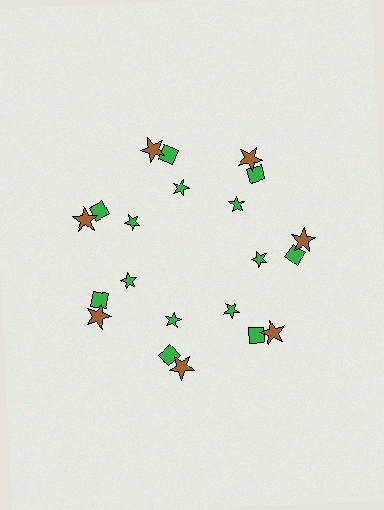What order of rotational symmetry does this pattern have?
This pattern has 7-fold rotational symmetry.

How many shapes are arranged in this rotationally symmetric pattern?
There are 21 shapes, arranged in 7 groups of 3.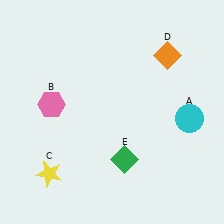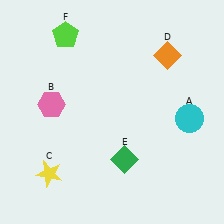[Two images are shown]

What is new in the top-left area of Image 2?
A lime pentagon (F) was added in the top-left area of Image 2.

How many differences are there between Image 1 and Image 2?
There is 1 difference between the two images.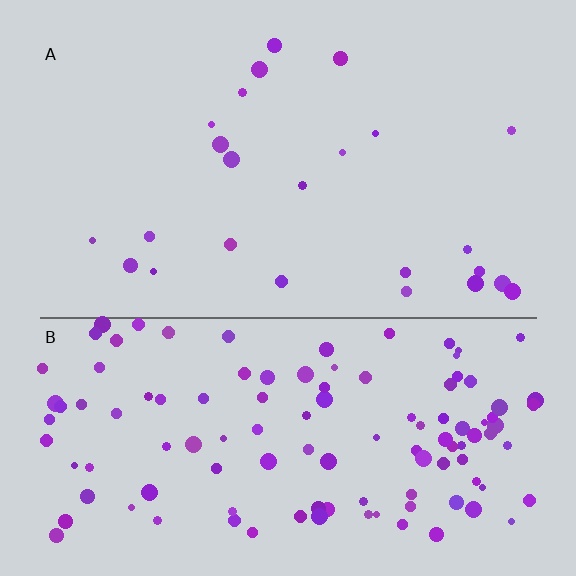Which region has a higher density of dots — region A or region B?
B (the bottom).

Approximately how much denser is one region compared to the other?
Approximately 5.0× — region B over region A.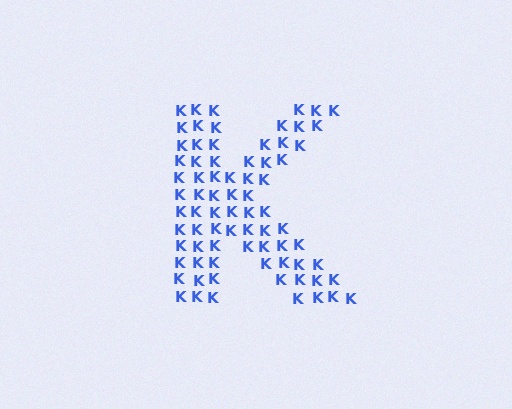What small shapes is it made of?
It is made of small letter K's.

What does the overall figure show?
The overall figure shows the letter K.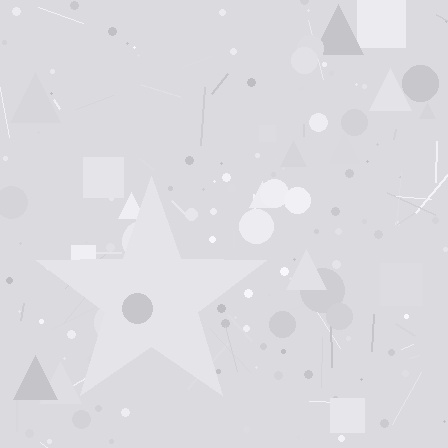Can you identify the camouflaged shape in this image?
The camouflaged shape is a star.